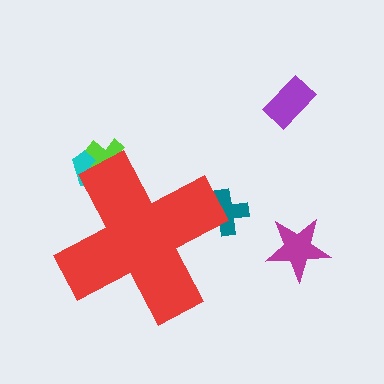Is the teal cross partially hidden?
Yes, the teal cross is partially hidden behind the red cross.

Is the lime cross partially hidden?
Yes, the lime cross is partially hidden behind the red cross.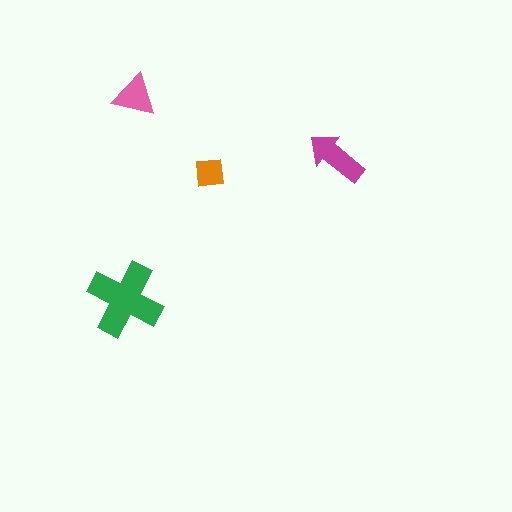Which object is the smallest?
The orange square.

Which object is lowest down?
The green cross is bottommost.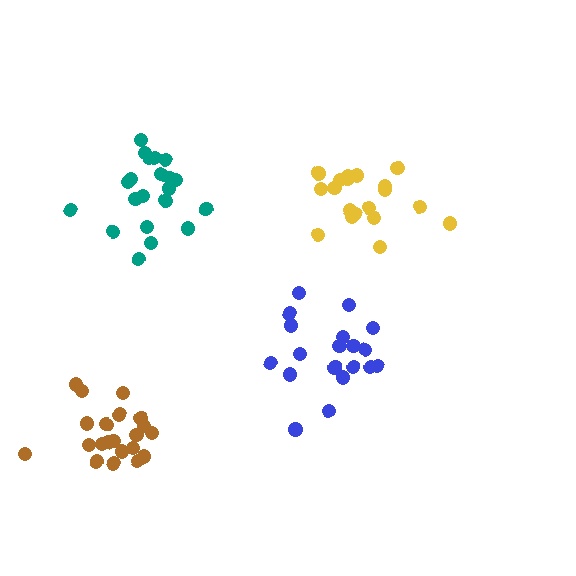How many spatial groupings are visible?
There are 4 spatial groupings.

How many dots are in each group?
Group 1: 19 dots, Group 2: 21 dots, Group 3: 21 dots, Group 4: 19 dots (80 total).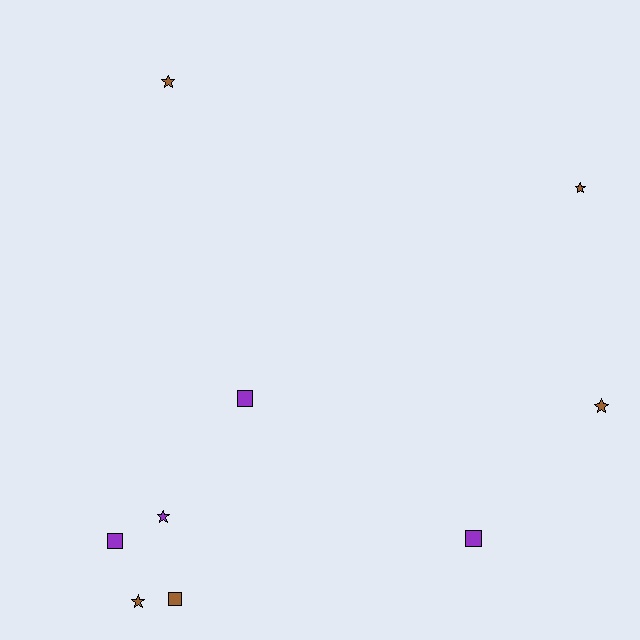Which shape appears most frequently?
Star, with 5 objects.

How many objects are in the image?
There are 9 objects.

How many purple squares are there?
There are 3 purple squares.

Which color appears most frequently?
Brown, with 5 objects.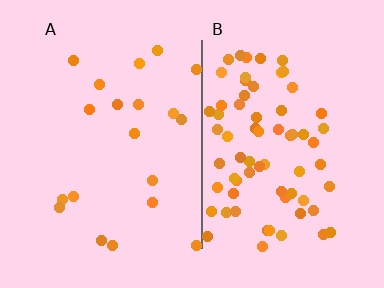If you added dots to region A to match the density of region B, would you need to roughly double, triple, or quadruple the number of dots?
Approximately quadruple.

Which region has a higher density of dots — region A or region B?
B (the right).